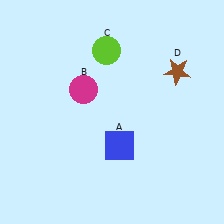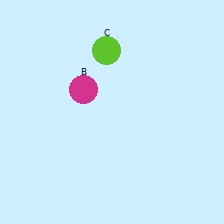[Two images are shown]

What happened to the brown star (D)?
The brown star (D) was removed in Image 2. It was in the top-right area of Image 1.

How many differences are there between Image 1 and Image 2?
There are 2 differences between the two images.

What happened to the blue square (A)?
The blue square (A) was removed in Image 2. It was in the bottom-right area of Image 1.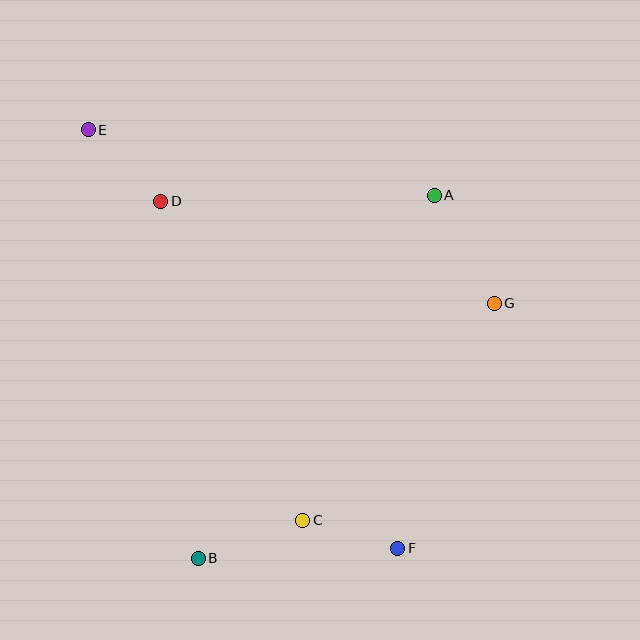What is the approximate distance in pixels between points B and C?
The distance between B and C is approximately 111 pixels.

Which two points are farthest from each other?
Points E and F are farthest from each other.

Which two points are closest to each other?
Points C and F are closest to each other.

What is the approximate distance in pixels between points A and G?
The distance between A and G is approximately 124 pixels.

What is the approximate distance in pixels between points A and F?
The distance between A and F is approximately 355 pixels.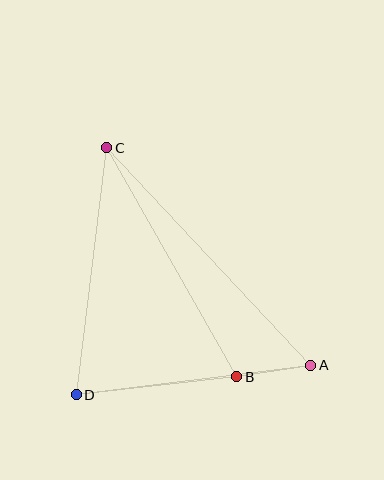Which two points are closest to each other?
Points A and B are closest to each other.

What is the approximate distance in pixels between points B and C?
The distance between B and C is approximately 263 pixels.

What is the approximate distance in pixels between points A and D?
The distance between A and D is approximately 237 pixels.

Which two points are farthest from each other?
Points A and C are farthest from each other.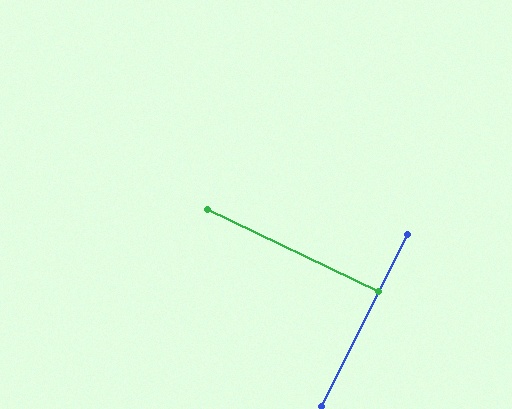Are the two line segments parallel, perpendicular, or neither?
Perpendicular — they meet at approximately 89°.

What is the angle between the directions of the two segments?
Approximately 89 degrees.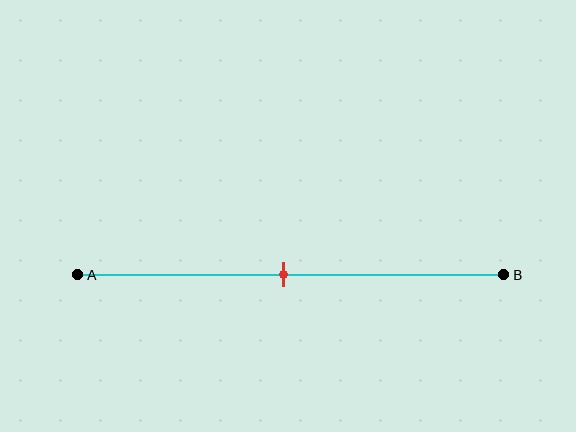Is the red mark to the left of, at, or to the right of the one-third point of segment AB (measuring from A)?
The red mark is to the right of the one-third point of segment AB.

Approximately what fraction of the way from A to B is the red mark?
The red mark is approximately 50% of the way from A to B.